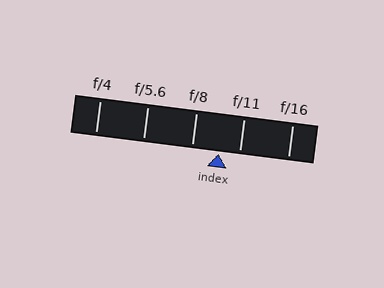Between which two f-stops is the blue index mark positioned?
The index mark is between f/8 and f/11.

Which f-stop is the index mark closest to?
The index mark is closest to f/11.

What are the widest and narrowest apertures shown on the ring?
The widest aperture shown is f/4 and the narrowest is f/16.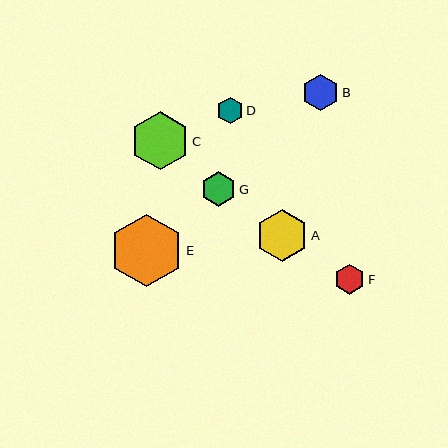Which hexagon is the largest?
Hexagon E is the largest with a size of approximately 73 pixels.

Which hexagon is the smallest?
Hexagon D is the smallest with a size of approximately 26 pixels.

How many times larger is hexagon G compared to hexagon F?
Hexagon G is approximately 1.2 times the size of hexagon F.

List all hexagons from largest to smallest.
From largest to smallest: E, C, A, B, G, F, D.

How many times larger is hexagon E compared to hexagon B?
Hexagon E is approximately 2.0 times the size of hexagon B.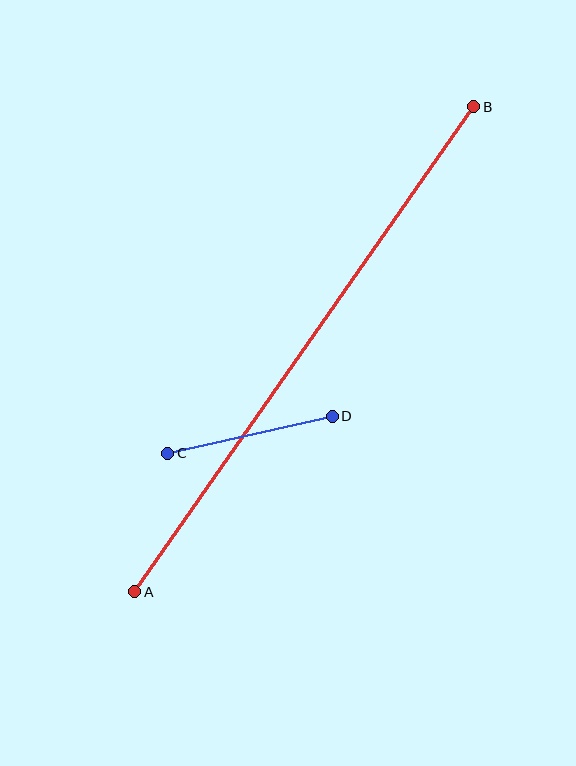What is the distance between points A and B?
The distance is approximately 592 pixels.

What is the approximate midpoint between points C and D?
The midpoint is at approximately (250, 435) pixels.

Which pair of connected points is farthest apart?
Points A and B are farthest apart.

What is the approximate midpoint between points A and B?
The midpoint is at approximately (304, 349) pixels.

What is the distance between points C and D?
The distance is approximately 169 pixels.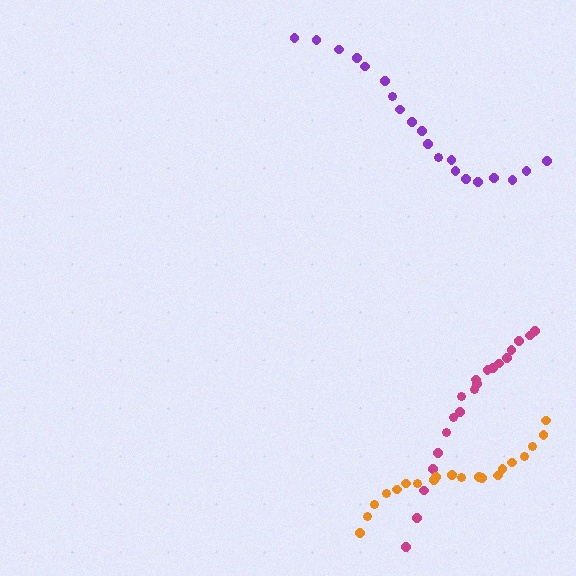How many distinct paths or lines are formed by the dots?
There are 3 distinct paths.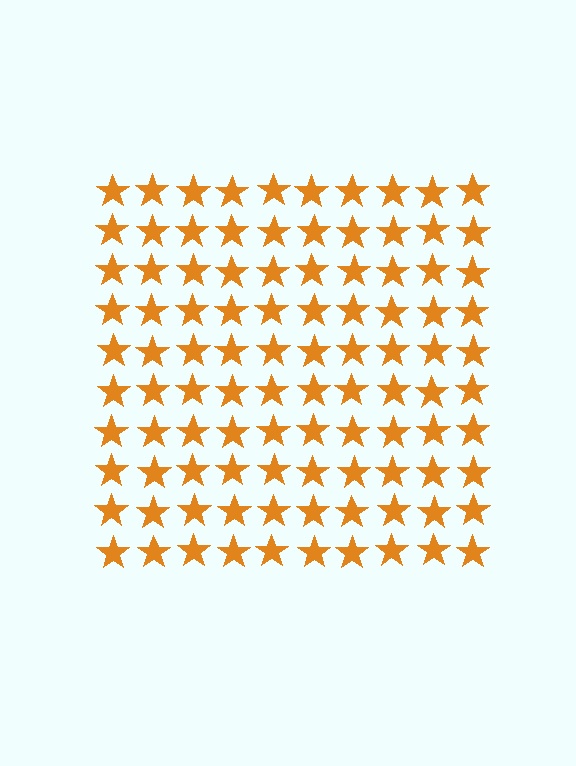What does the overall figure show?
The overall figure shows a square.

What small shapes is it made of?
It is made of small stars.